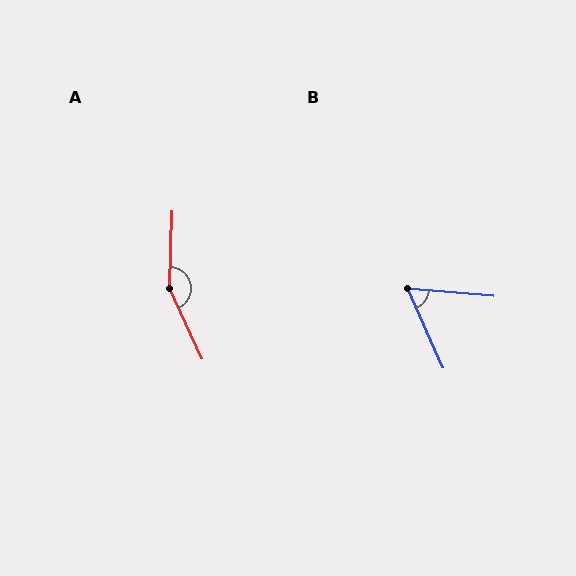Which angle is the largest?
A, at approximately 153 degrees.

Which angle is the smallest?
B, at approximately 61 degrees.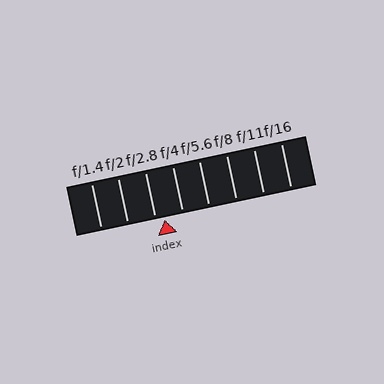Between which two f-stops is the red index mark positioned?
The index mark is between f/2.8 and f/4.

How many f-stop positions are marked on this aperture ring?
There are 8 f-stop positions marked.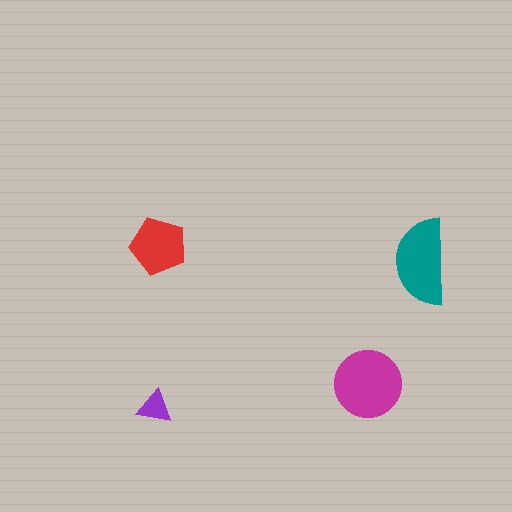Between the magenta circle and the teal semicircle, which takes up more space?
The magenta circle.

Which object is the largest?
The magenta circle.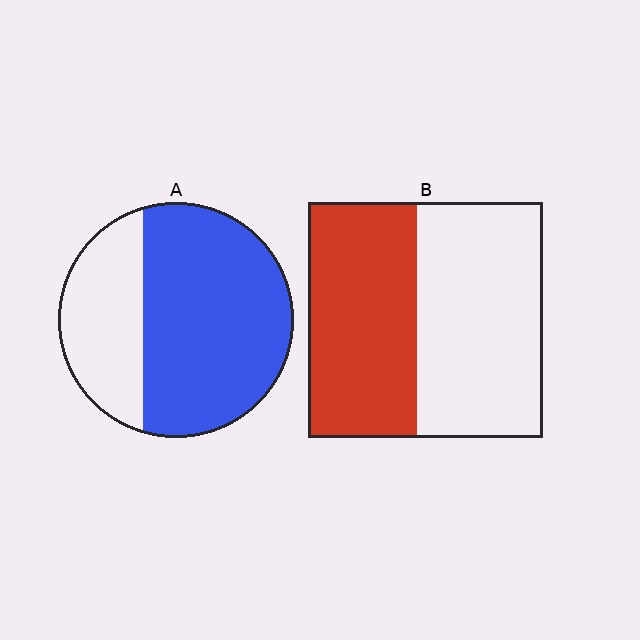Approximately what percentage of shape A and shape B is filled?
A is approximately 70% and B is approximately 45%.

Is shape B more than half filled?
Roughly half.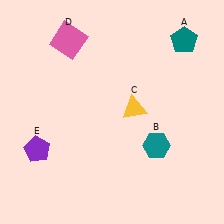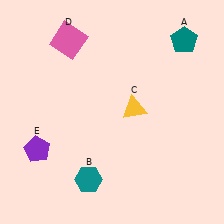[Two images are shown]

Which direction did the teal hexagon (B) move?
The teal hexagon (B) moved left.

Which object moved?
The teal hexagon (B) moved left.